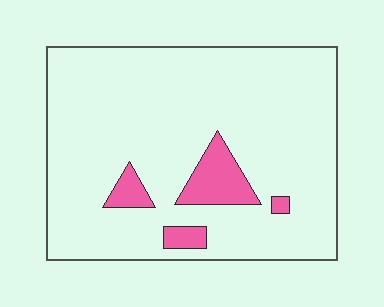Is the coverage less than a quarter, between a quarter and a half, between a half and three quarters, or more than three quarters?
Less than a quarter.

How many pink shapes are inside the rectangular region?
4.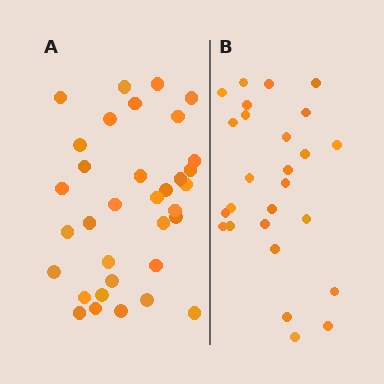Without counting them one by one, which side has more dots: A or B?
Region A (the left region) has more dots.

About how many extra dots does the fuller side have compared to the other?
Region A has roughly 8 or so more dots than region B.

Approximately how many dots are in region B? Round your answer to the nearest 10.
About 30 dots. (The exact count is 26, which rounds to 30.)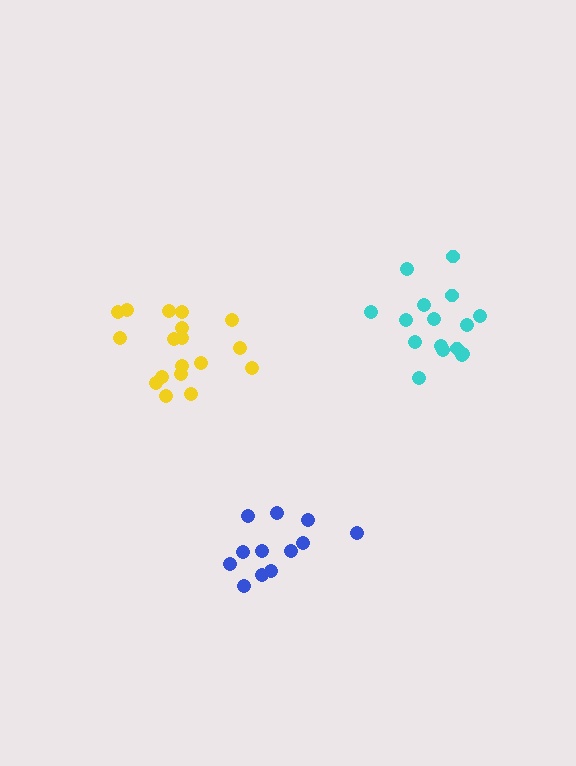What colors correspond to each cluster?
The clusters are colored: cyan, yellow, blue.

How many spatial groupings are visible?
There are 3 spatial groupings.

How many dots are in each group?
Group 1: 16 dots, Group 2: 18 dots, Group 3: 12 dots (46 total).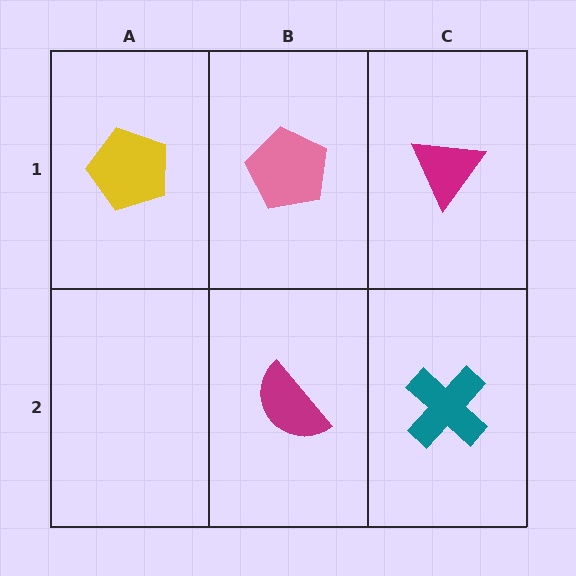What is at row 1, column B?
A pink pentagon.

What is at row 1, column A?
A yellow pentagon.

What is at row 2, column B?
A magenta semicircle.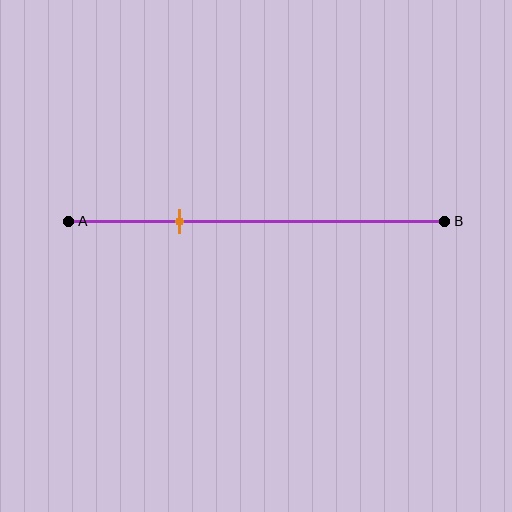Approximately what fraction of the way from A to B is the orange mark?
The orange mark is approximately 30% of the way from A to B.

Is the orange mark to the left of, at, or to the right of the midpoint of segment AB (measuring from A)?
The orange mark is to the left of the midpoint of segment AB.